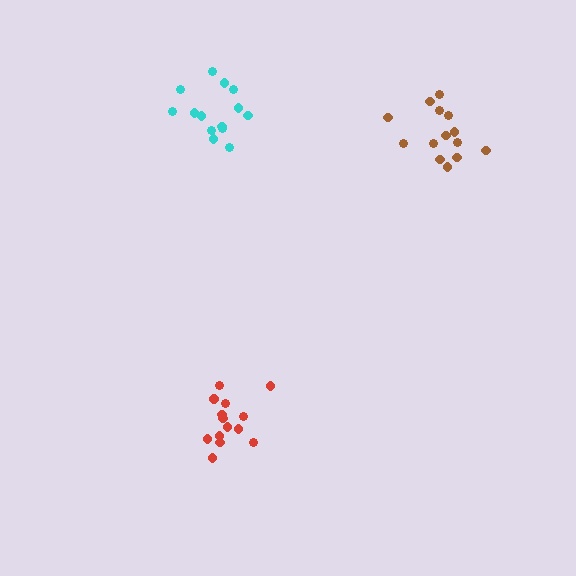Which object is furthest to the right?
The brown cluster is rightmost.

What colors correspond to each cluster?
The clusters are colored: red, brown, cyan.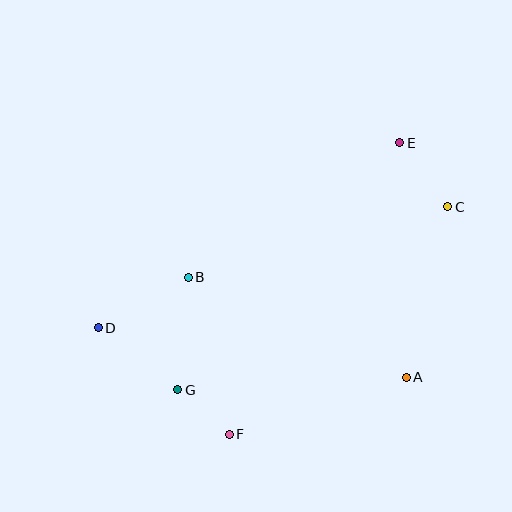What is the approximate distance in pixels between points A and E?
The distance between A and E is approximately 235 pixels.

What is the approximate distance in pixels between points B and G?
The distance between B and G is approximately 113 pixels.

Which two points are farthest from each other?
Points C and D are farthest from each other.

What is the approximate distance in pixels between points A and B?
The distance between A and B is approximately 240 pixels.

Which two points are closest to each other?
Points F and G are closest to each other.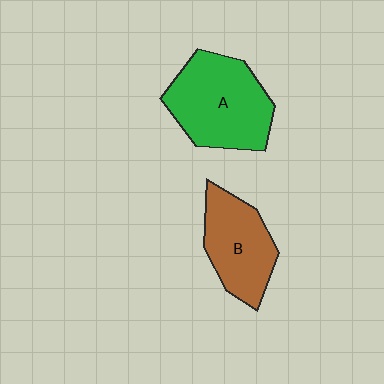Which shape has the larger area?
Shape A (green).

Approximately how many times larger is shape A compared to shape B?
Approximately 1.3 times.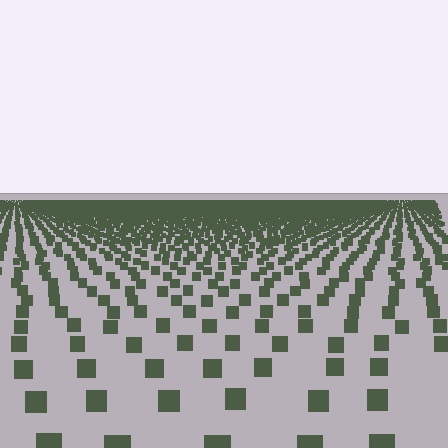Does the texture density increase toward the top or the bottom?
Density increases toward the top.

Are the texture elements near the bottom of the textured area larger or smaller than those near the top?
Larger. Near the bottom, elements are closer to the viewer and appear at a bigger on-screen size.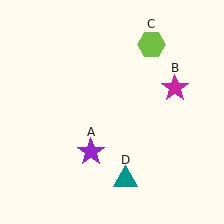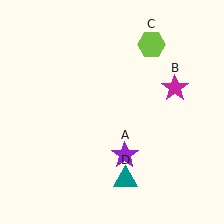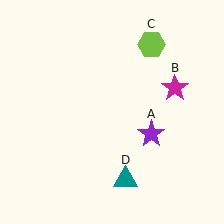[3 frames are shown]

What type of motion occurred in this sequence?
The purple star (object A) rotated counterclockwise around the center of the scene.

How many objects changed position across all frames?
1 object changed position: purple star (object A).